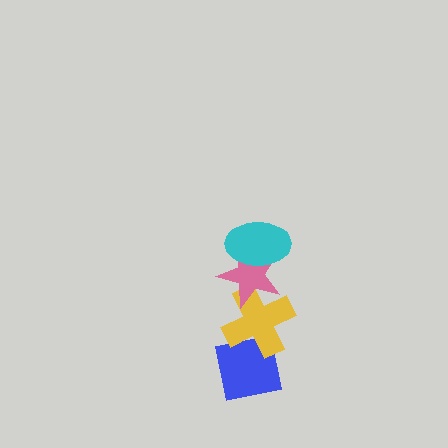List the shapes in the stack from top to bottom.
From top to bottom: the cyan ellipse, the pink star, the yellow cross, the blue square.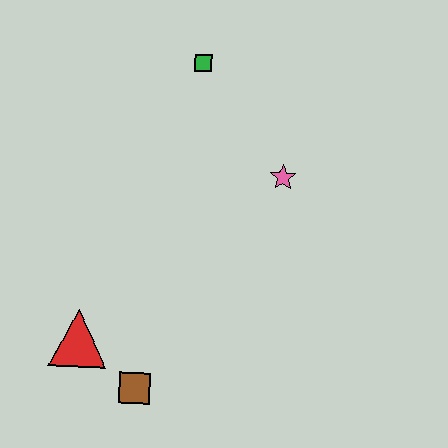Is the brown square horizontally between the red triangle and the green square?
Yes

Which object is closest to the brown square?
The red triangle is closest to the brown square.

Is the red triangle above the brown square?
Yes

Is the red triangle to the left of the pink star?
Yes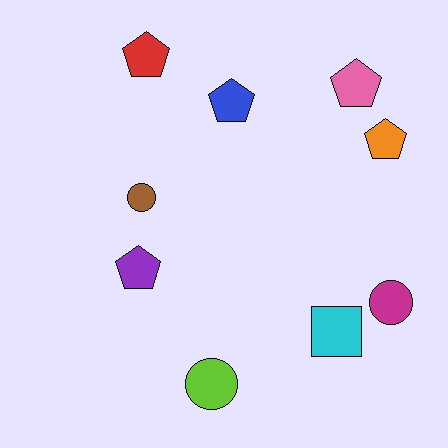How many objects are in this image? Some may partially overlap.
There are 9 objects.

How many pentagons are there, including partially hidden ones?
There are 5 pentagons.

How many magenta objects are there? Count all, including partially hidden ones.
There is 1 magenta object.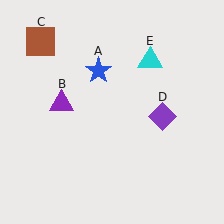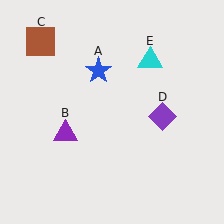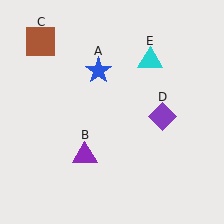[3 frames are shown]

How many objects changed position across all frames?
1 object changed position: purple triangle (object B).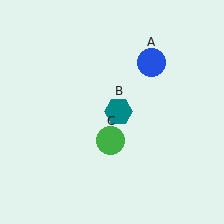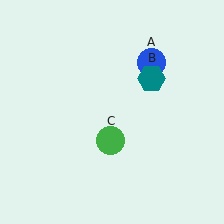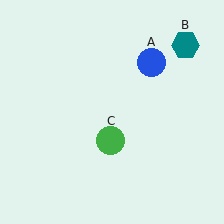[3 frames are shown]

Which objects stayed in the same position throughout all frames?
Blue circle (object A) and green circle (object C) remained stationary.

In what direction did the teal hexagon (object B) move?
The teal hexagon (object B) moved up and to the right.